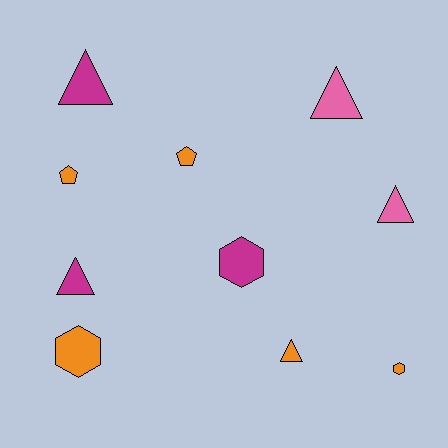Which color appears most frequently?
Orange, with 5 objects.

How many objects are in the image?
There are 10 objects.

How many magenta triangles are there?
There are 2 magenta triangles.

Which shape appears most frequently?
Triangle, with 5 objects.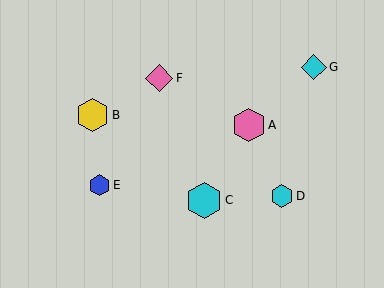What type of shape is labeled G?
Shape G is a cyan diamond.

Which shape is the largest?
The cyan hexagon (labeled C) is the largest.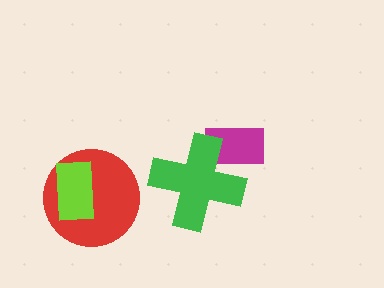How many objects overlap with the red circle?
1 object overlaps with the red circle.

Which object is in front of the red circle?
The lime rectangle is in front of the red circle.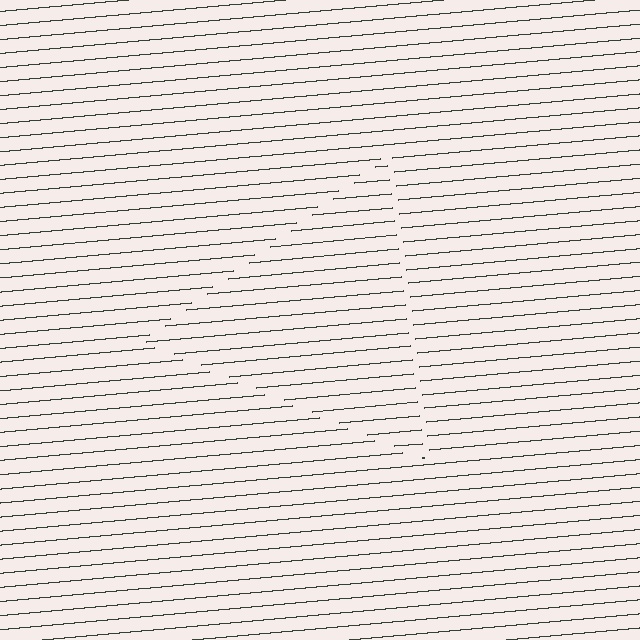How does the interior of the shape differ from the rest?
The interior of the shape contains the same grating, shifted by half a period — the contour is defined by the phase discontinuity where line-ends from the inner and outer gratings abut.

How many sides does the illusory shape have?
3 sides — the line-ends trace a triangle.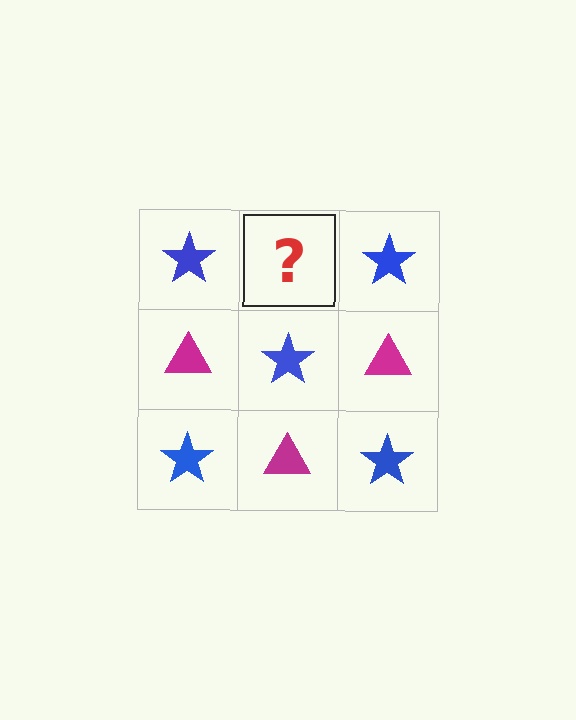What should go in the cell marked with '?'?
The missing cell should contain a magenta triangle.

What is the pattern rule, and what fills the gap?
The rule is that it alternates blue star and magenta triangle in a checkerboard pattern. The gap should be filled with a magenta triangle.